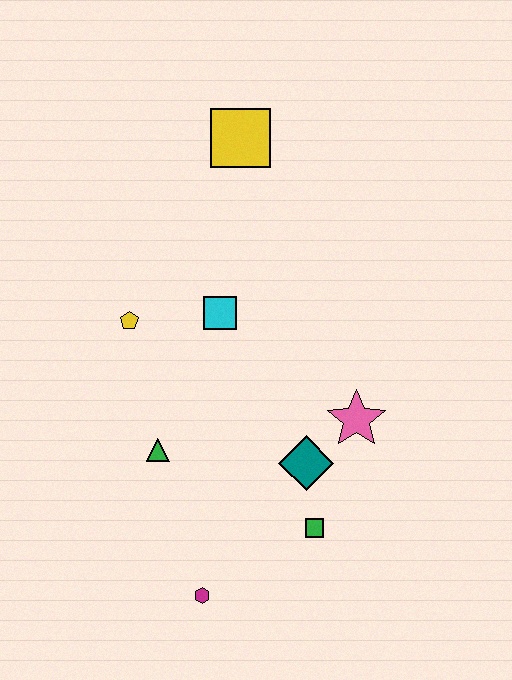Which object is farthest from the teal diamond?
The yellow square is farthest from the teal diamond.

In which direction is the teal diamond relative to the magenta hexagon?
The teal diamond is above the magenta hexagon.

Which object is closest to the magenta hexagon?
The green square is closest to the magenta hexagon.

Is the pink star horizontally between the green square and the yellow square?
No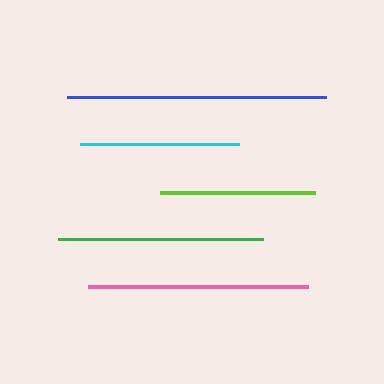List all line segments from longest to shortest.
From longest to shortest: blue, pink, green, cyan, lime.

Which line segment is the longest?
The blue line is the longest at approximately 259 pixels.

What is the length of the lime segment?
The lime segment is approximately 155 pixels long.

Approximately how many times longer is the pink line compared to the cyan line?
The pink line is approximately 1.4 times the length of the cyan line.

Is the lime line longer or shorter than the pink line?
The pink line is longer than the lime line.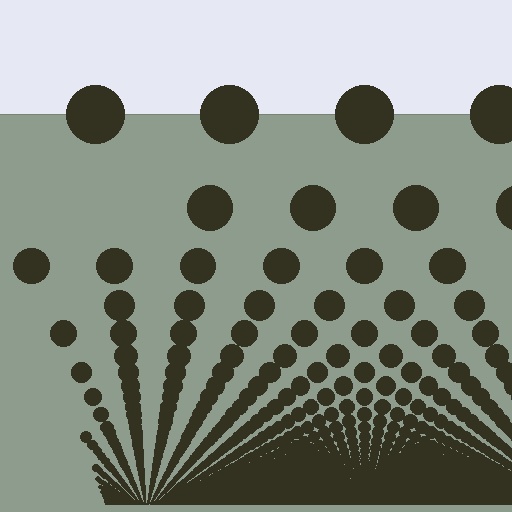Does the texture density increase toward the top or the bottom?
Density increases toward the bottom.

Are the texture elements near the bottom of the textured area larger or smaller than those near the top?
Smaller. The gradient is inverted — elements near the bottom are smaller and denser.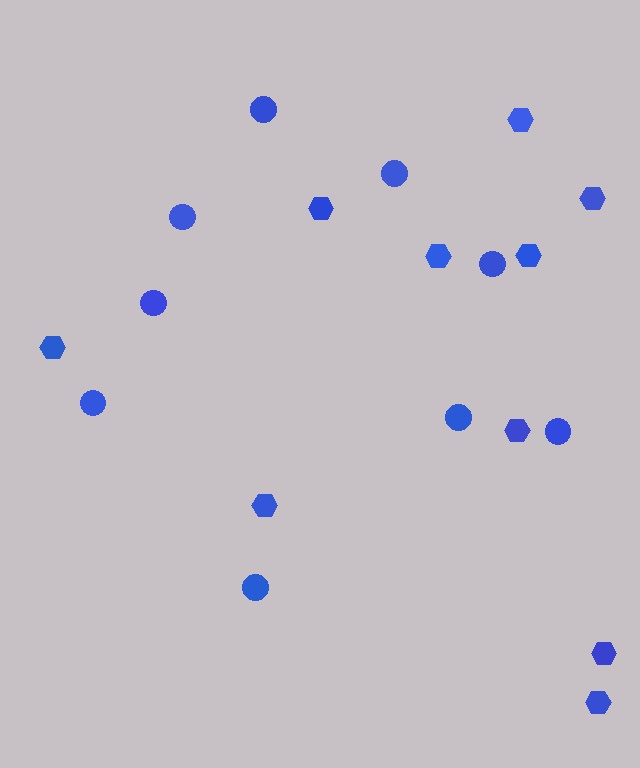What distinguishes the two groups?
There are 2 groups: one group of circles (9) and one group of hexagons (10).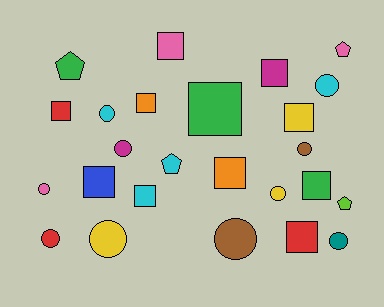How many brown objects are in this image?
There are 2 brown objects.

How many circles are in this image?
There are 10 circles.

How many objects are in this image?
There are 25 objects.